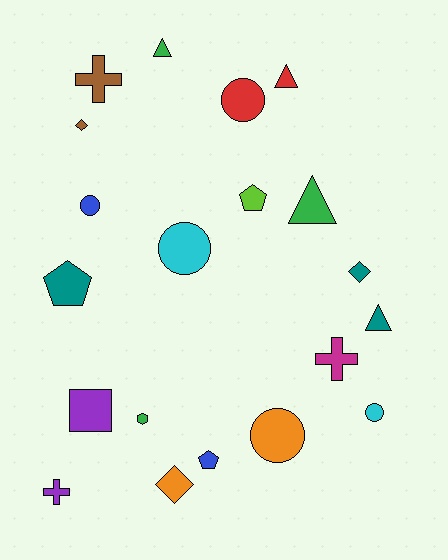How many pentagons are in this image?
There are 3 pentagons.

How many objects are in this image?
There are 20 objects.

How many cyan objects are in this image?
There are 2 cyan objects.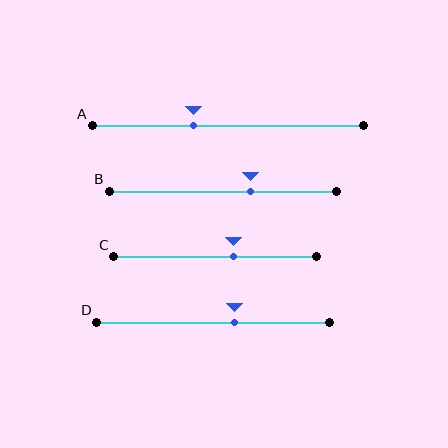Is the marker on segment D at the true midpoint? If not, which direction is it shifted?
No, the marker on segment D is shifted to the right by about 9% of the segment length.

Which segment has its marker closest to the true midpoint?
Segment C has its marker closest to the true midpoint.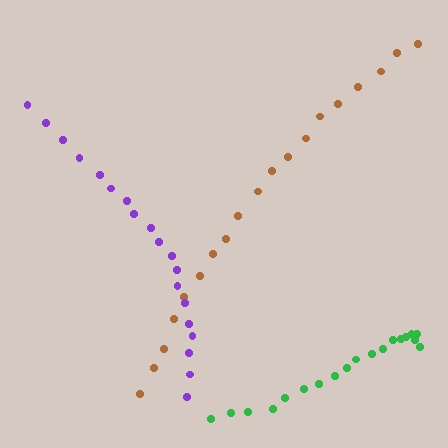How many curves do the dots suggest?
There are 3 distinct paths.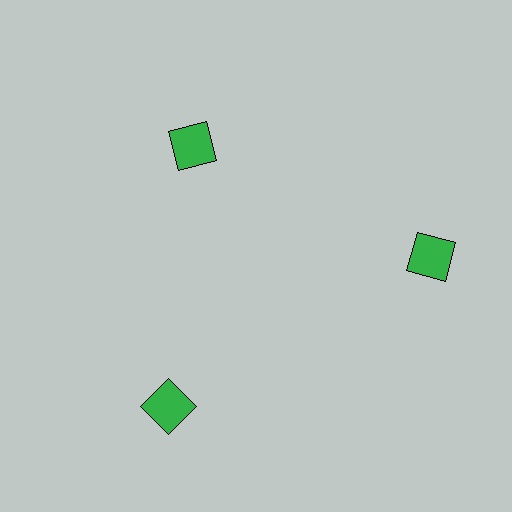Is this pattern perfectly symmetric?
No. The 3 green squares are arranged in a ring, but one element near the 11 o'clock position is pulled inward toward the center, breaking the 3-fold rotational symmetry.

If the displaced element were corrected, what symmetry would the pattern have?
It would have 3-fold rotational symmetry — the pattern would map onto itself every 120 degrees.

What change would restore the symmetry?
The symmetry would be restored by moving it outward, back onto the ring so that all 3 squares sit at equal angles and equal distance from the center.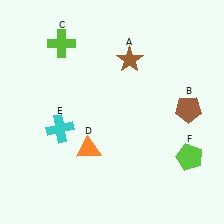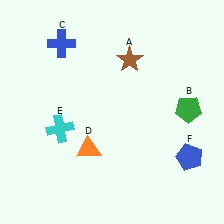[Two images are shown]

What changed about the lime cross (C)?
In Image 1, C is lime. In Image 2, it changed to blue.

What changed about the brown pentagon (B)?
In Image 1, B is brown. In Image 2, it changed to green.